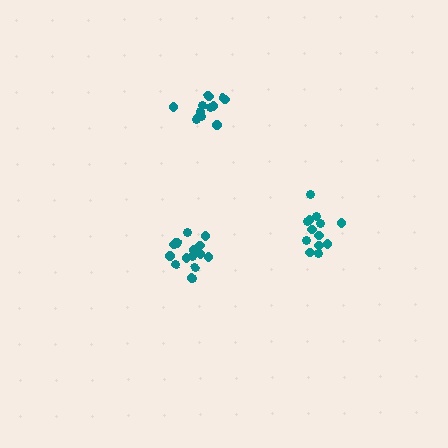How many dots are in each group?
Group 1: 13 dots, Group 2: 12 dots, Group 3: 17 dots (42 total).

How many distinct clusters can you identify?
There are 3 distinct clusters.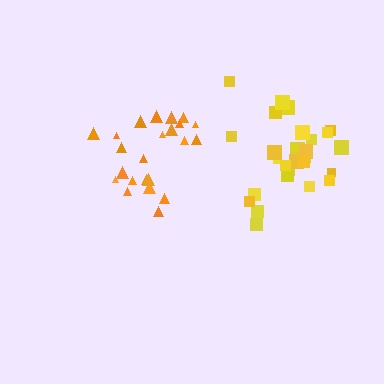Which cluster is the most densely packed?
Yellow.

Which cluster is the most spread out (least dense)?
Orange.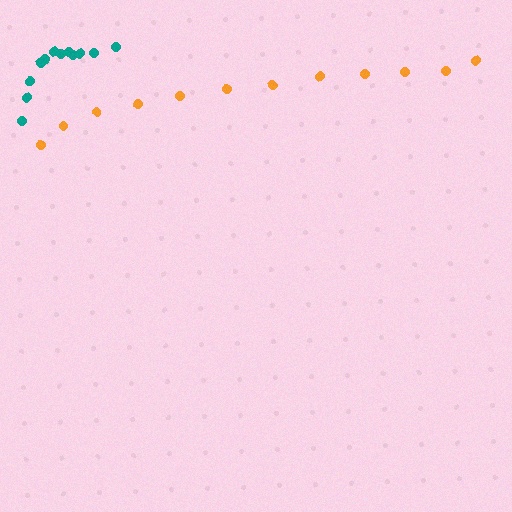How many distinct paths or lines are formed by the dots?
There are 2 distinct paths.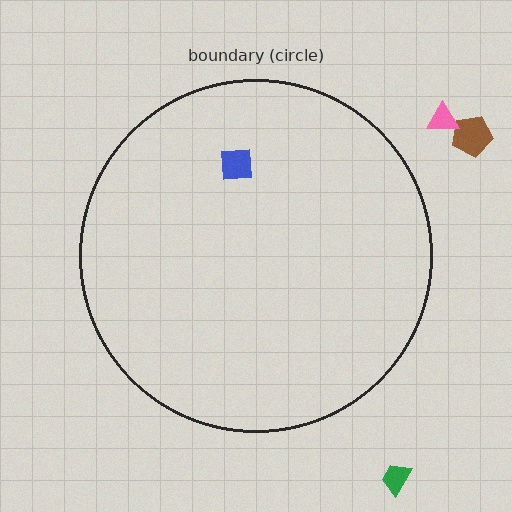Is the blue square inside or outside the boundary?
Inside.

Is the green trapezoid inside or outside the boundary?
Outside.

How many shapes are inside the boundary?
1 inside, 3 outside.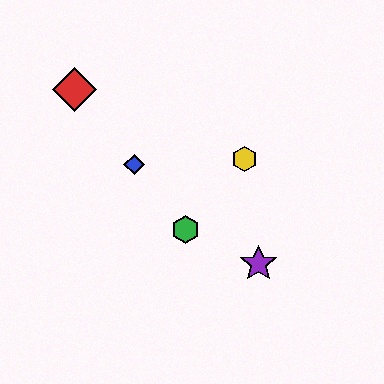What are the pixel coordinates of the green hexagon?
The green hexagon is at (186, 229).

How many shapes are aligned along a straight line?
3 shapes (the red diamond, the blue diamond, the green hexagon) are aligned along a straight line.